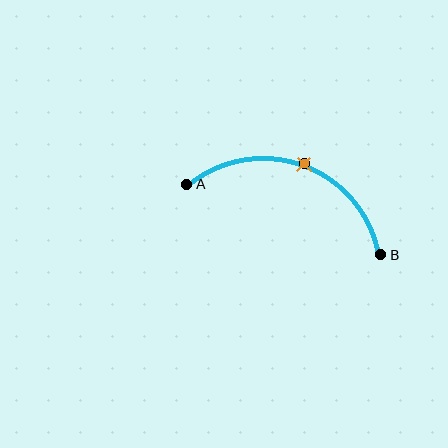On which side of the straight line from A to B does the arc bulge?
The arc bulges above the straight line connecting A and B.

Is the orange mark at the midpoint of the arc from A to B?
Yes. The orange mark lies on the arc at equal arc-length from both A and B — it is the arc midpoint.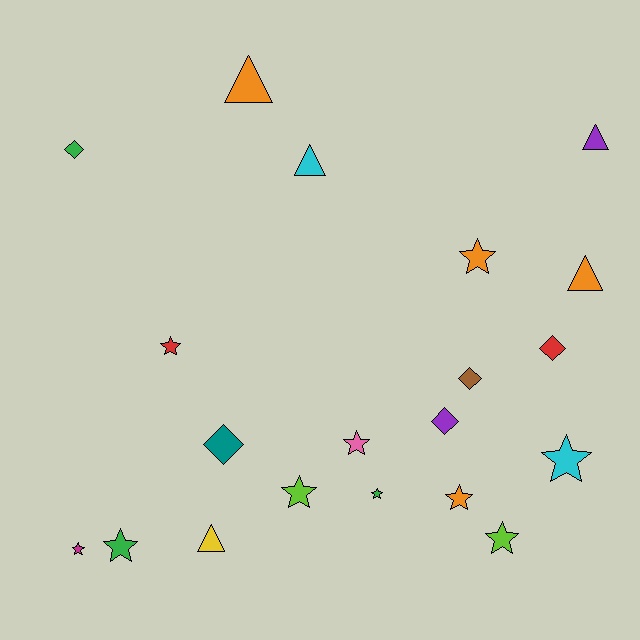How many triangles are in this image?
There are 5 triangles.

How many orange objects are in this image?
There are 4 orange objects.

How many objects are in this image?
There are 20 objects.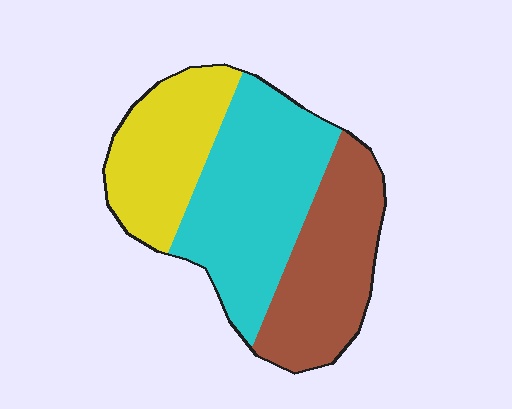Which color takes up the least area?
Yellow, at roughly 25%.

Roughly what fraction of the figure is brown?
Brown covers around 30% of the figure.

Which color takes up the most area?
Cyan, at roughly 40%.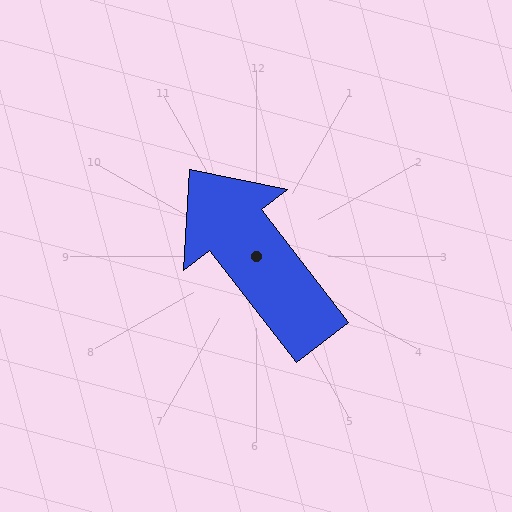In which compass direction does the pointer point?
Northwest.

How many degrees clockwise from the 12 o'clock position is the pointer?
Approximately 322 degrees.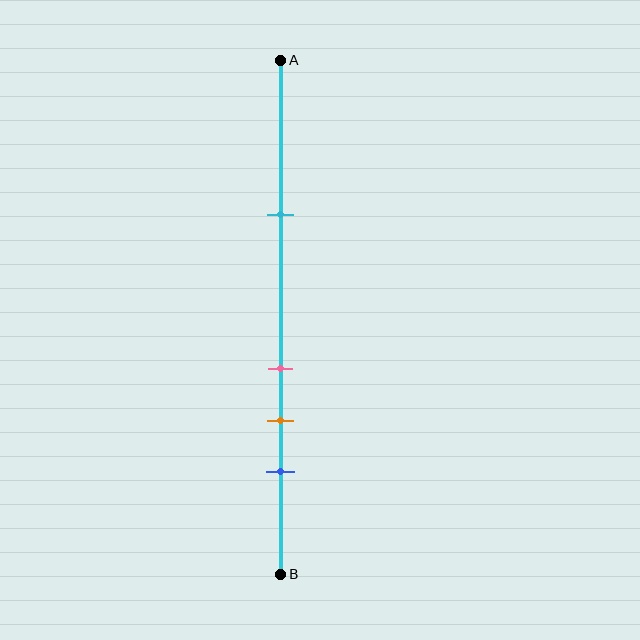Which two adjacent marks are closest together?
The pink and orange marks are the closest adjacent pair.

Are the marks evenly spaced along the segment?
No, the marks are not evenly spaced.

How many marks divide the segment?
There are 4 marks dividing the segment.